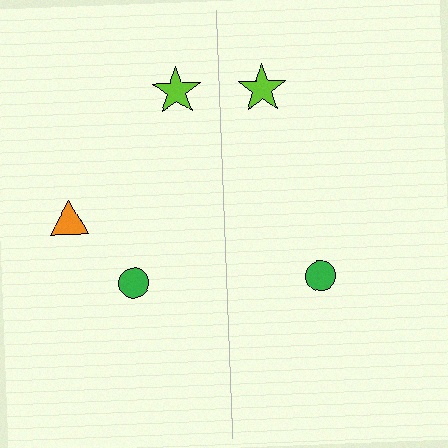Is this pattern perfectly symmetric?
No, the pattern is not perfectly symmetric. A orange triangle is missing from the right side.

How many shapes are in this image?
There are 5 shapes in this image.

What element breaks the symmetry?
A orange triangle is missing from the right side.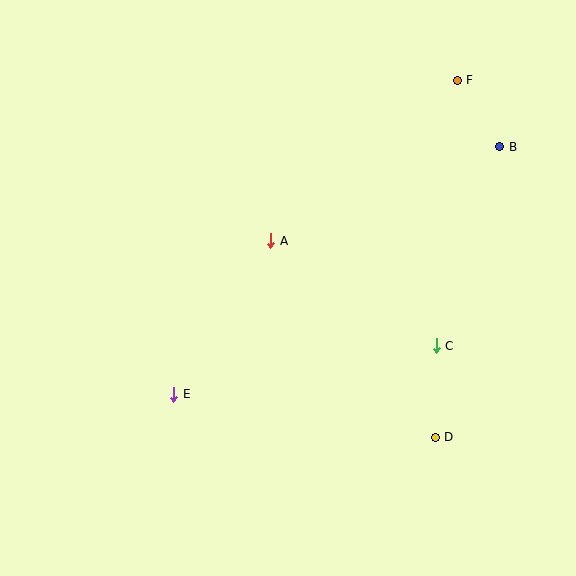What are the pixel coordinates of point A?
Point A is at (271, 241).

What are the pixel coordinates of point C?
Point C is at (436, 346).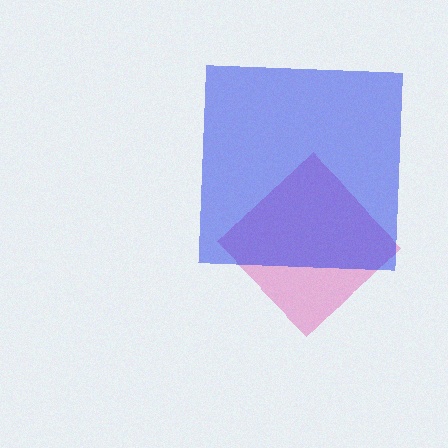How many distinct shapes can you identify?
There are 2 distinct shapes: a pink diamond, a blue square.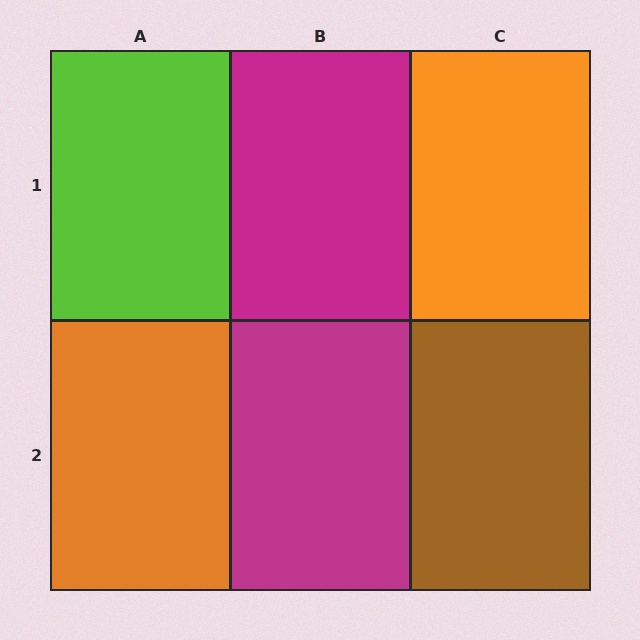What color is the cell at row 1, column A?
Lime.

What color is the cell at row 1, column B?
Magenta.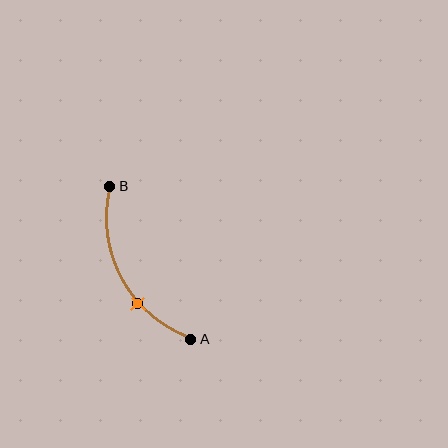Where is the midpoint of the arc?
The arc midpoint is the point on the curve farthest from the straight line joining A and B. It sits to the left of that line.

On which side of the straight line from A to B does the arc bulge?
The arc bulges to the left of the straight line connecting A and B.